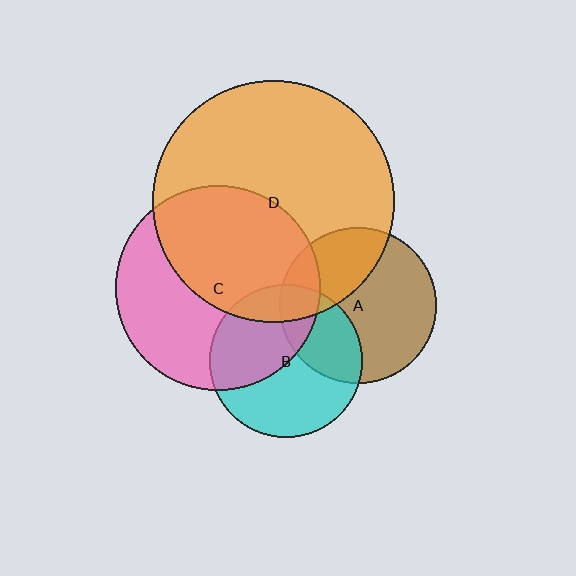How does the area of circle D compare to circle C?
Approximately 1.4 times.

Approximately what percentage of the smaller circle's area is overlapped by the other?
Approximately 15%.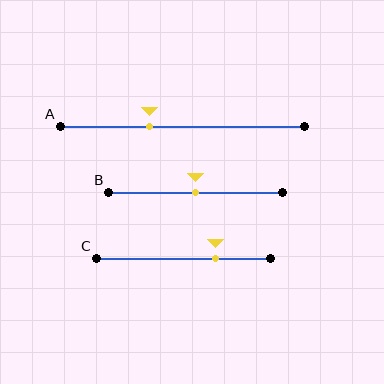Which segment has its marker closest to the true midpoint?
Segment B has its marker closest to the true midpoint.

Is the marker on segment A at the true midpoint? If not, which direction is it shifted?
No, the marker on segment A is shifted to the left by about 13% of the segment length.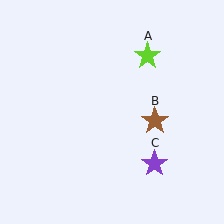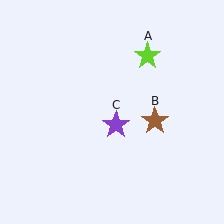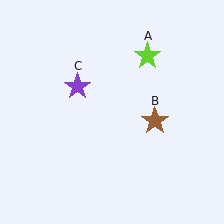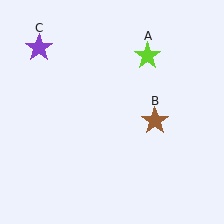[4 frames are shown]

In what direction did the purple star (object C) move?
The purple star (object C) moved up and to the left.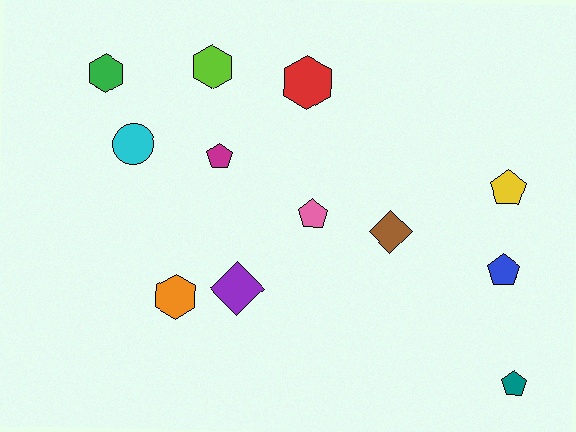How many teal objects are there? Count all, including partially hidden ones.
There is 1 teal object.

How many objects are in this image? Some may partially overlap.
There are 12 objects.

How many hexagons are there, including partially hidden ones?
There are 4 hexagons.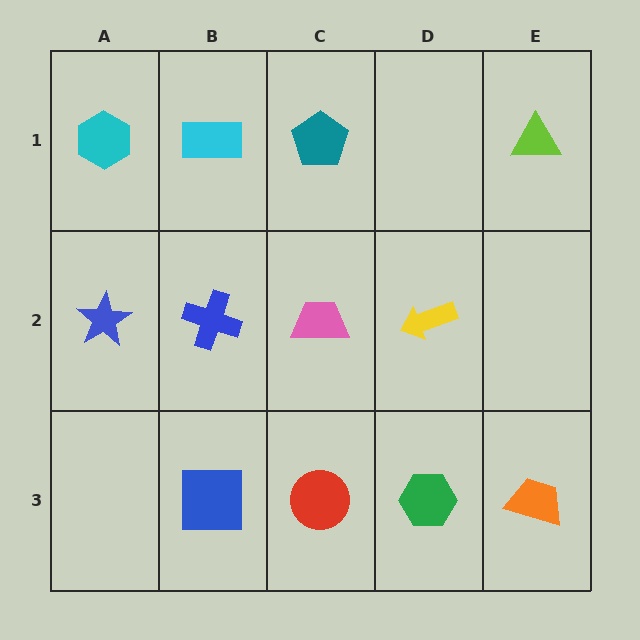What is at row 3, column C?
A red circle.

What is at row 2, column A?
A blue star.